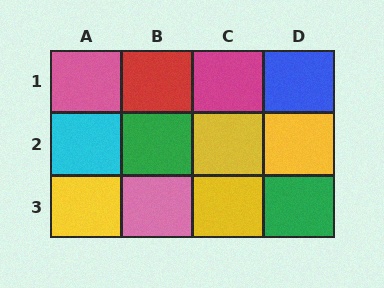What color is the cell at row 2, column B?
Green.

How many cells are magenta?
1 cell is magenta.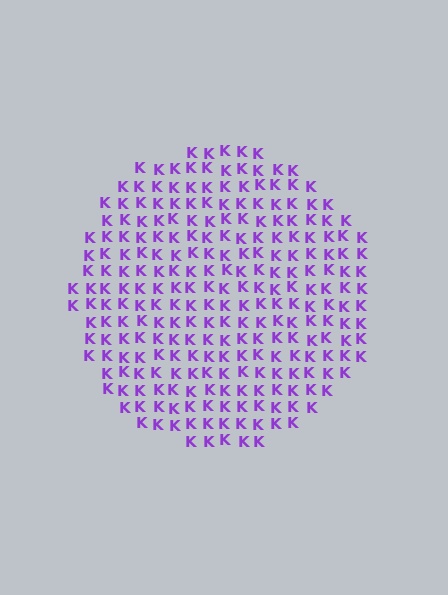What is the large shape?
The large shape is a circle.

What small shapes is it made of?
It is made of small letter K's.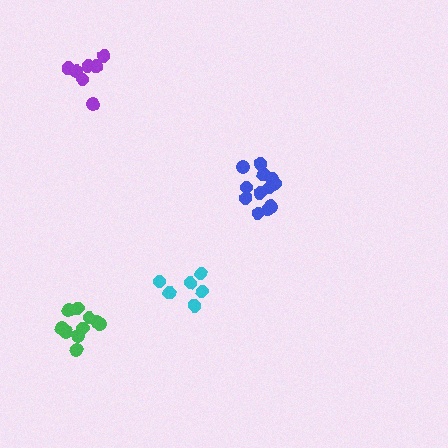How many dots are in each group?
Group 1: 12 dots, Group 2: 10 dots, Group 3: 6 dots, Group 4: 7 dots (35 total).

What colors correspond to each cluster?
The clusters are colored: blue, green, cyan, purple.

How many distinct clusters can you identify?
There are 4 distinct clusters.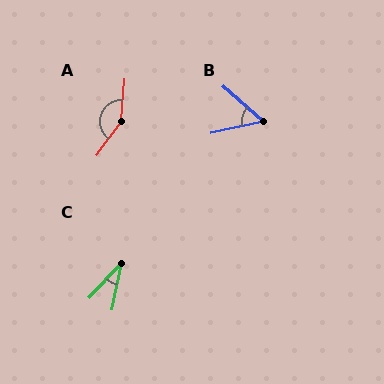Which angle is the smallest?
C, at approximately 32 degrees.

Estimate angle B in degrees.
Approximately 54 degrees.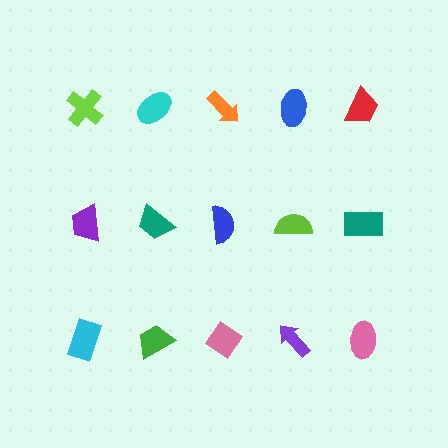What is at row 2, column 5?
A teal rectangle.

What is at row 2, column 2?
A teal trapezoid.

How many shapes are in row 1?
5 shapes.